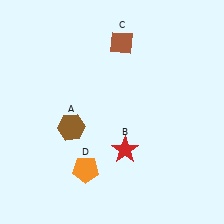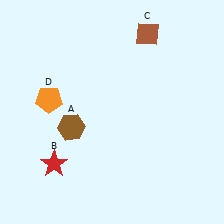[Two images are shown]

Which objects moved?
The objects that moved are: the red star (B), the brown diamond (C), the orange pentagon (D).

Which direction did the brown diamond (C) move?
The brown diamond (C) moved right.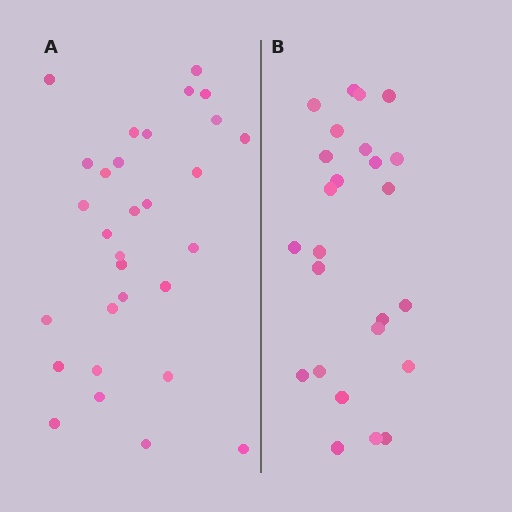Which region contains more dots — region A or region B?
Region A (the left region) has more dots.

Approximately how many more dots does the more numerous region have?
Region A has about 5 more dots than region B.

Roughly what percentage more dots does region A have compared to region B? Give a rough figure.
About 20% more.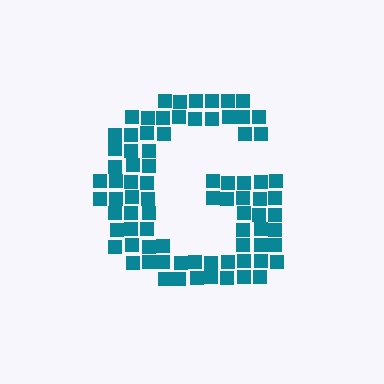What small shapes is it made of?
It is made of small squares.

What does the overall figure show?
The overall figure shows the letter G.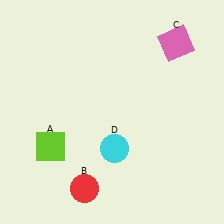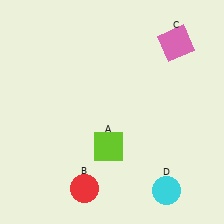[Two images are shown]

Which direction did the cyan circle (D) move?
The cyan circle (D) moved right.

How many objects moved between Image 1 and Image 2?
2 objects moved between the two images.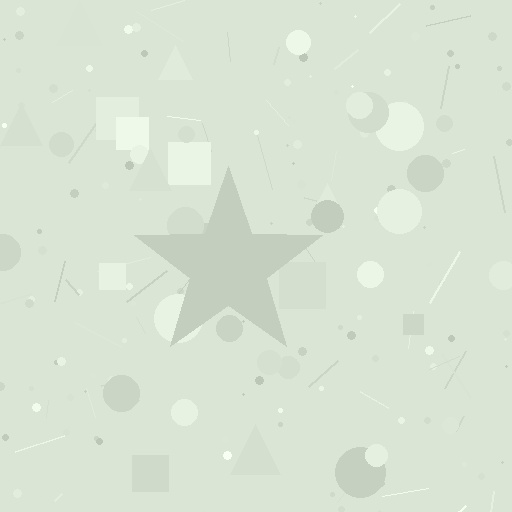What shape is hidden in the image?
A star is hidden in the image.